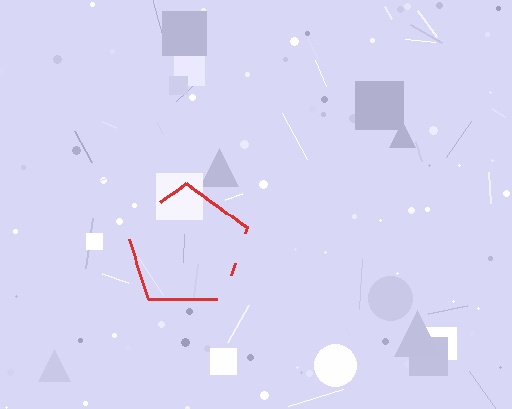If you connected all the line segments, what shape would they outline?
They would outline a pentagon.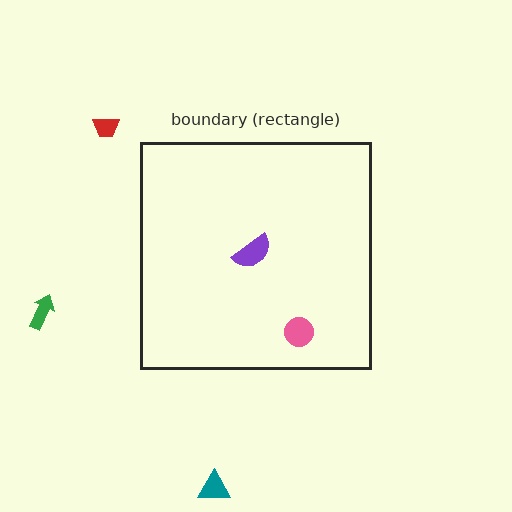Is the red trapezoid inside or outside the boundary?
Outside.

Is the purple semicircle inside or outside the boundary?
Inside.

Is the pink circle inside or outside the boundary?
Inside.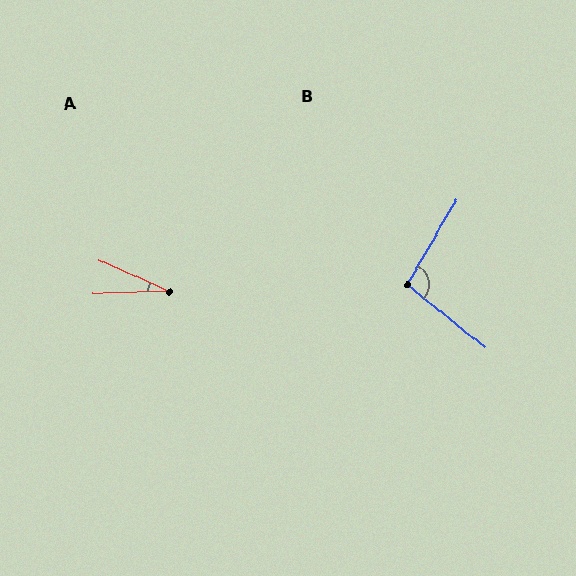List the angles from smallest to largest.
A (25°), B (98°).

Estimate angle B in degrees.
Approximately 98 degrees.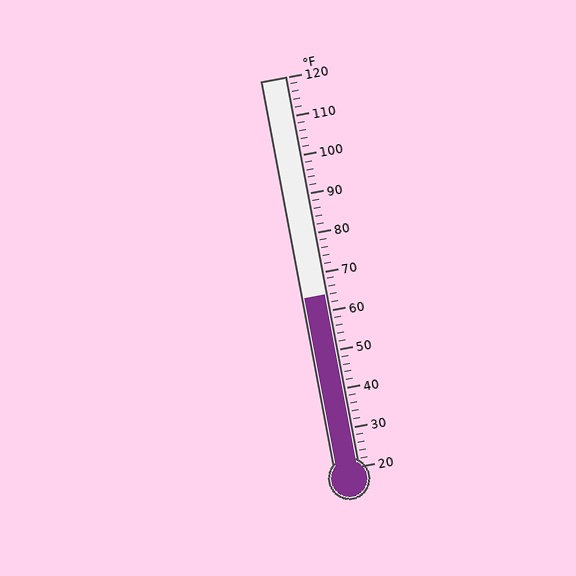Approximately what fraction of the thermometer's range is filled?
The thermometer is filled to approximately 45% of its range.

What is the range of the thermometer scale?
The thermometer scale ranges from 20°F to 120°F.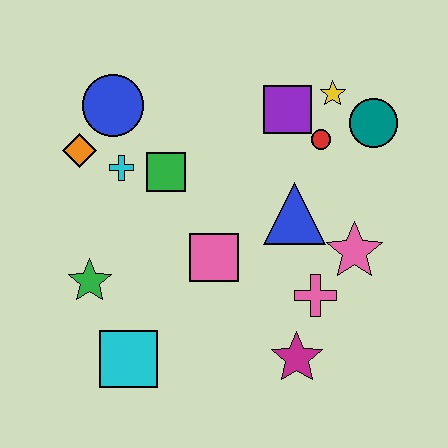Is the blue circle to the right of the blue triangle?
No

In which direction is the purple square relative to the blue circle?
The purple square is to the right of the blue circle.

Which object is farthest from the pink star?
The orange diamond is farthest from the pink star.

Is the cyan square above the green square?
No